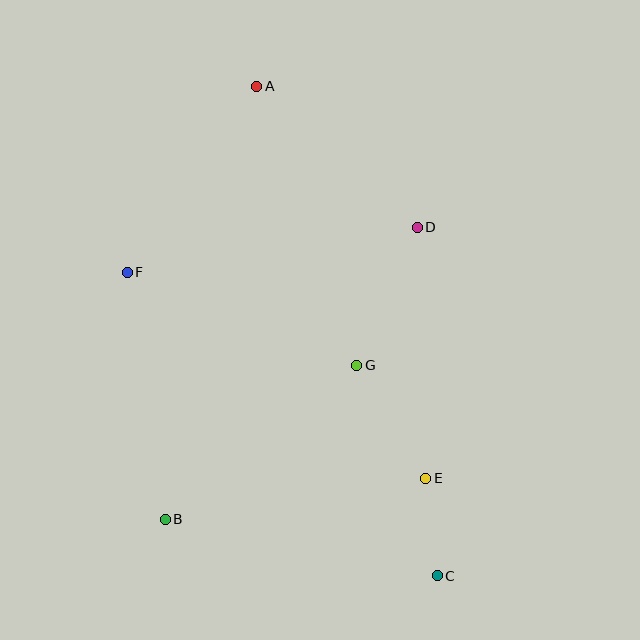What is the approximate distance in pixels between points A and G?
The distance between A and G is approximately 296 pixels.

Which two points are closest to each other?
Points C and E are closest to each other.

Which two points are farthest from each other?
Points A and C are farthest from each other.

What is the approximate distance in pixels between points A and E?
The distance between A and E is approximately 426 pixels.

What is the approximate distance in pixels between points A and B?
The distance between A and B is approximately 442 pixels.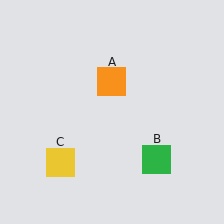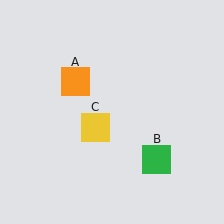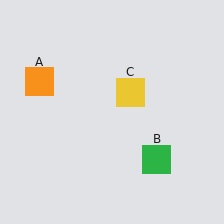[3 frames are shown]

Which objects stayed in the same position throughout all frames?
Green square (object B) remained stationary.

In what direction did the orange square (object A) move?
The orange square (object A) moved left.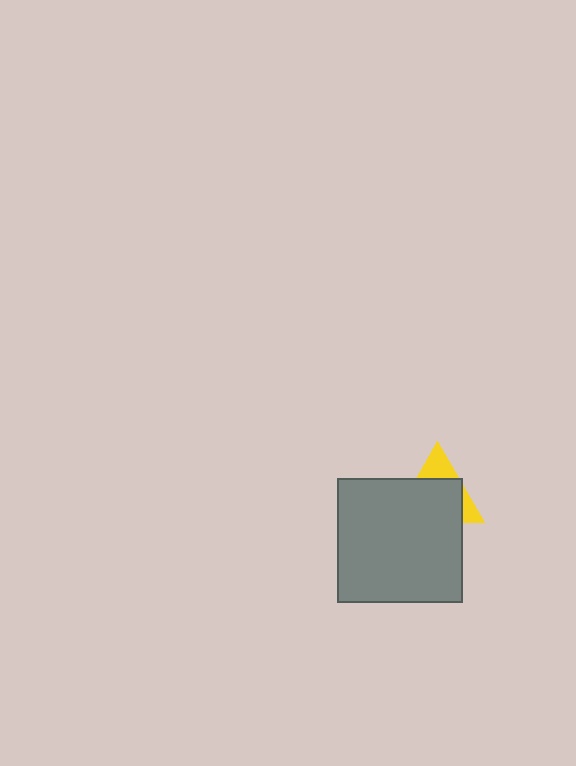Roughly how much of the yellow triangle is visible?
A small part of it is visible (roughly 30%).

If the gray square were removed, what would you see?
You would see the complete yellow triangle.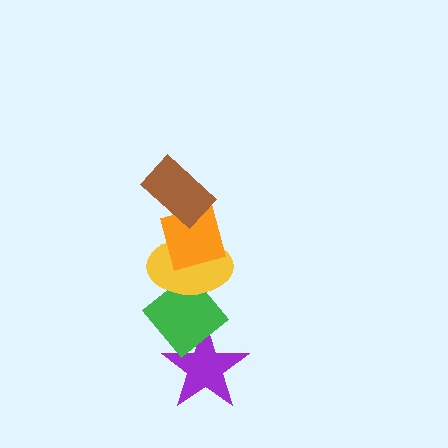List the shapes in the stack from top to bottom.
From top to bottom: the brown rectangle, the orange diamond, the yellow ellipse, the green diamond, the purple star.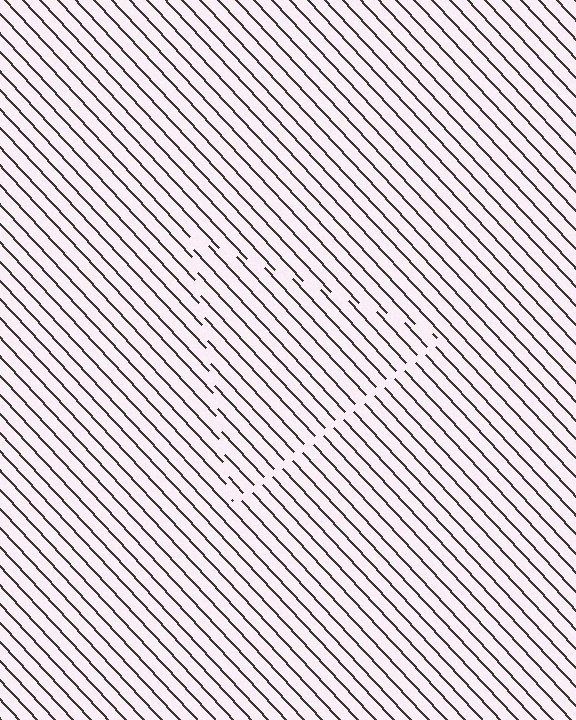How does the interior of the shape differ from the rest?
The interior of the shape contains the same grating, shifted by half a period — the contour is defined by the phase discontinuity where line-ends from the inner and outer gratings abut.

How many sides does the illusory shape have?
3 sides — the line-ends trace a triangle.